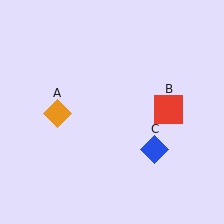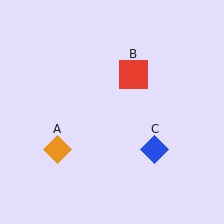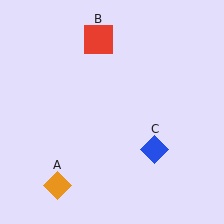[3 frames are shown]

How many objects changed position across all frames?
2 objects changed position: orange diamond (object A), red square (object B).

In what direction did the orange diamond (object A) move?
The orange diamond (object A) moved down.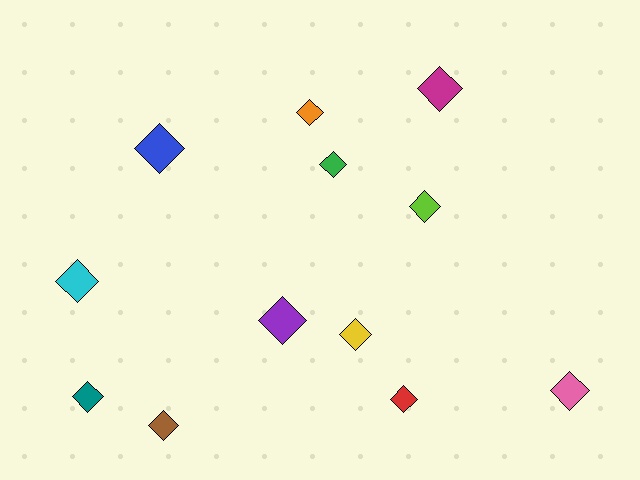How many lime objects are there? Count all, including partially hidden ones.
There is 1 lime object.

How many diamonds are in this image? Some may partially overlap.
There are 12 diamonds.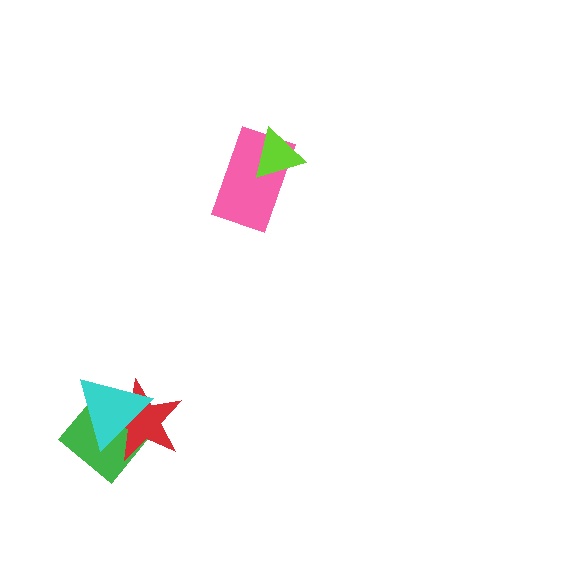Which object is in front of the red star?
The cyan triangle is in front of the red star.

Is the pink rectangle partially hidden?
Yes, it is partially covered by another shape.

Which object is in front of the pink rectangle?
The lime triangle is in front of the pink rectangle.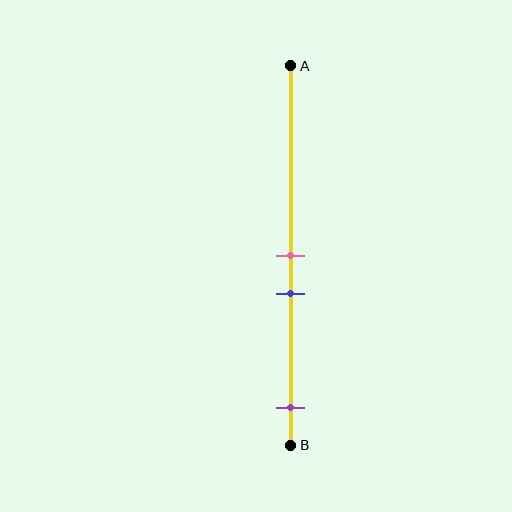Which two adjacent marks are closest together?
The pink and blue marks are the closest adjacent pair.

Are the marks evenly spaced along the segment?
No, the marks are not evenly spaced.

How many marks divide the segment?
There are 3 marks dividing the segment.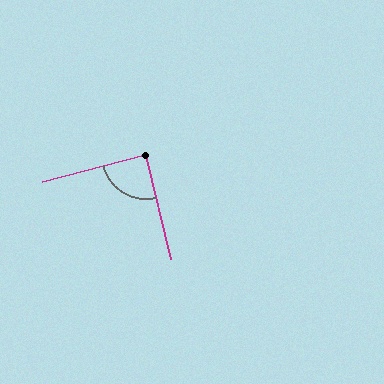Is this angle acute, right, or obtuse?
It is approximately a right angle.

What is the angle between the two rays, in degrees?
Approximately 88 degrees.